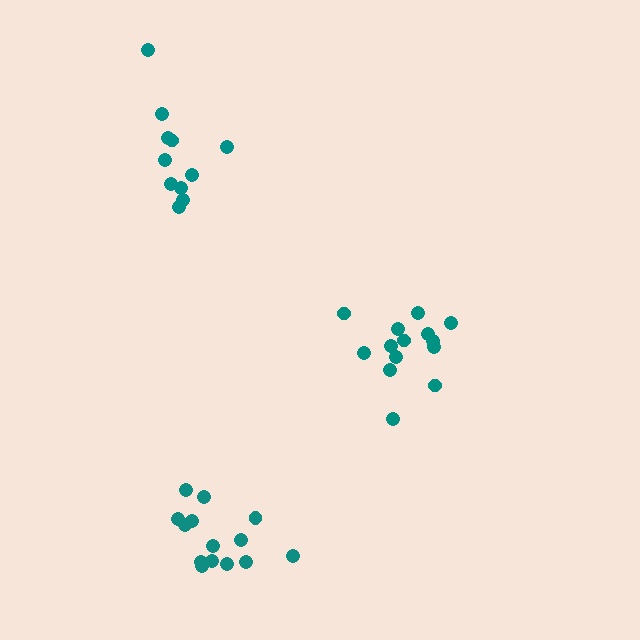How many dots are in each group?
Group 1: 14 dots, Group 2: 14 dots, Group 3: 11 dots (39 total).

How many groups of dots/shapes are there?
There are 3 groups.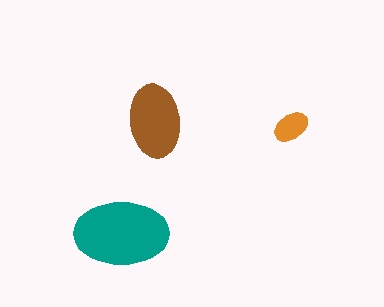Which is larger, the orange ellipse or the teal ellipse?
The teal one.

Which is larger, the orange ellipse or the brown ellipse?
The brown one.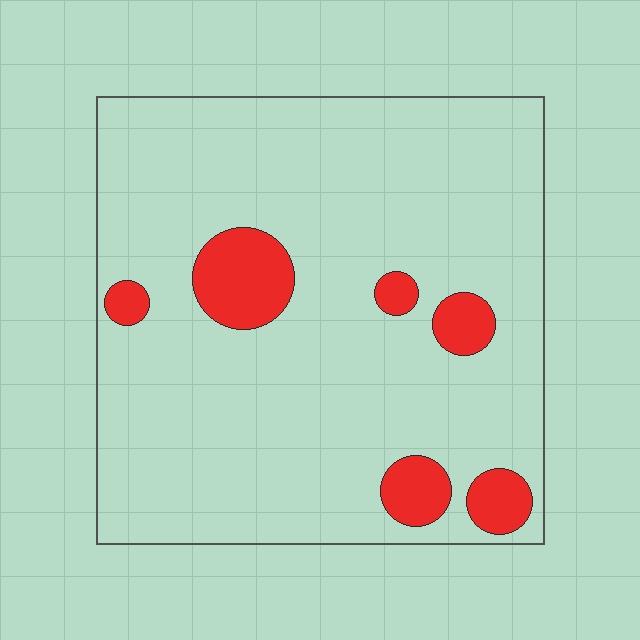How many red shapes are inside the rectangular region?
6.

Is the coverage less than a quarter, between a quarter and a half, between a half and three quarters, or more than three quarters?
Less than a quarter.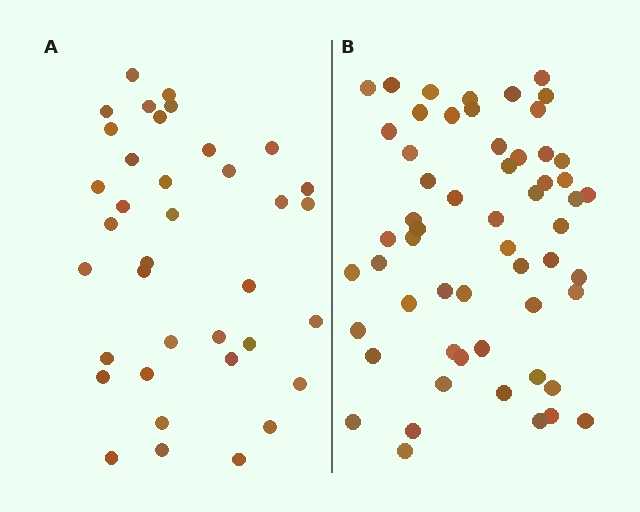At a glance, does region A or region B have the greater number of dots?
Region B (the right region) has more dots.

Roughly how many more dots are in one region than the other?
Region B has approximately 20 more dots than region A.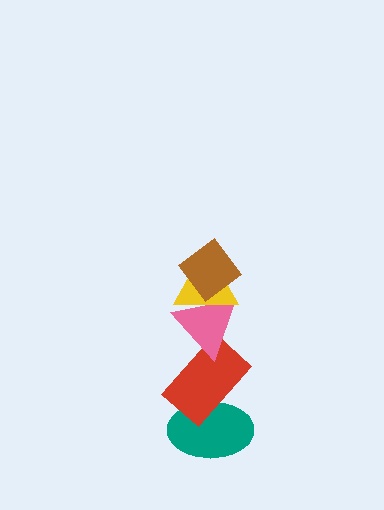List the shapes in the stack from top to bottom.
From top to bottom: the brown diamond, the yellow triangle, the pink triangle, the red rectangle, the teal ellipse.